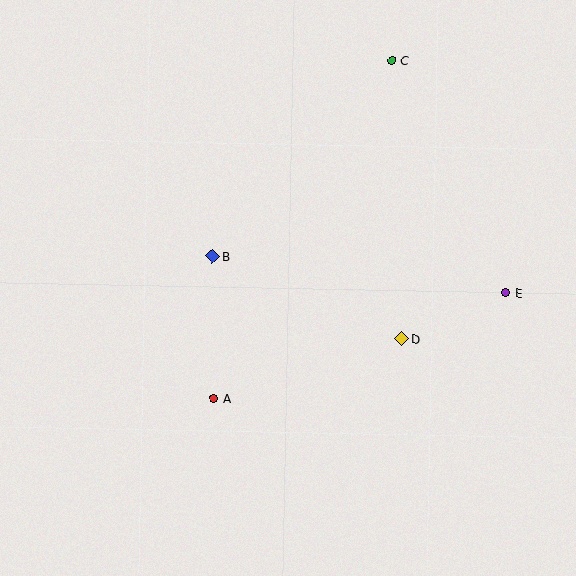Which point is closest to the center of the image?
Point B at (212, 256) is closest to the center.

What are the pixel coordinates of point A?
Point A is at (214, 398).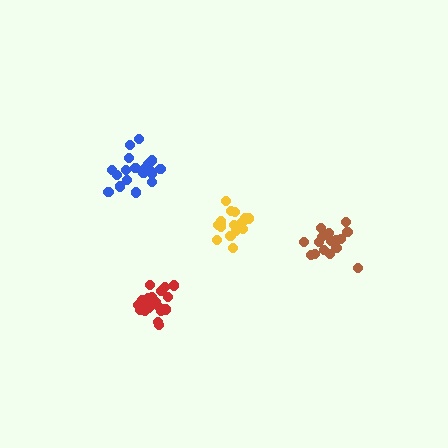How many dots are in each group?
Group 1: 17 dots, Group 2: 20 dots, Group 3: 16 dots, Group 4: 20 dots (73 total).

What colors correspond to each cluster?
The clusters are colored: brown, red, yellow, blue.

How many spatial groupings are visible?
There are 4 spatial groupings.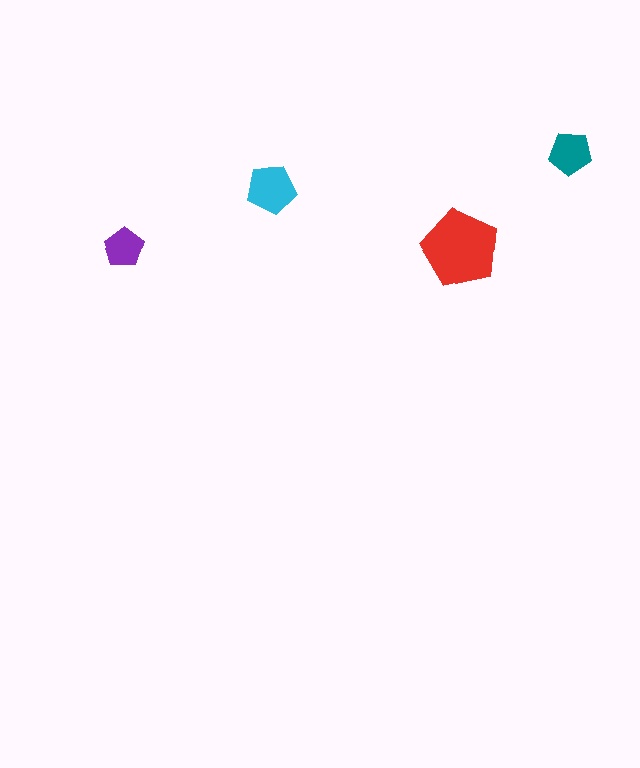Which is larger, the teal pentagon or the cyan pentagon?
The cyan one.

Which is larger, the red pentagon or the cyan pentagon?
The red one.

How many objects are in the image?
There are 4 objects in the image.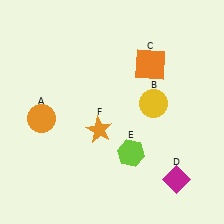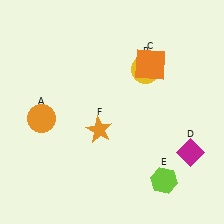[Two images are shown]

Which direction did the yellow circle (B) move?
The yellow circle (B) moved up.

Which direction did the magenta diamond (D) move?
The magenta diamond (D) moved up.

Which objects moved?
The objects that moved are: the yellow circle (B), the magenta diamond (D), the lime hexagon (E).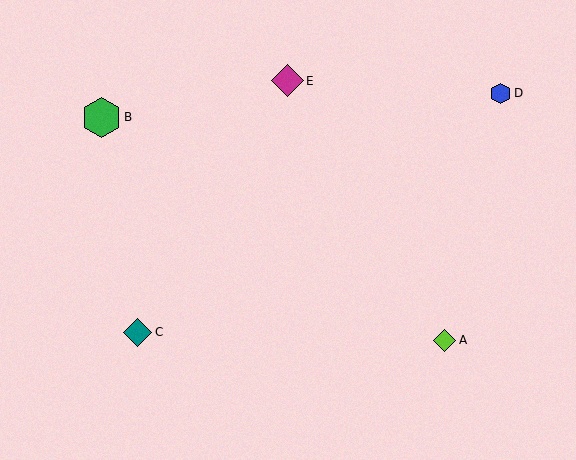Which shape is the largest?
The green hexagon (labeled B) is the largest.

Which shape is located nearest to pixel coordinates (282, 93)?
The magenta diamond (labeled E) at (287, 81) is nearest to that location.